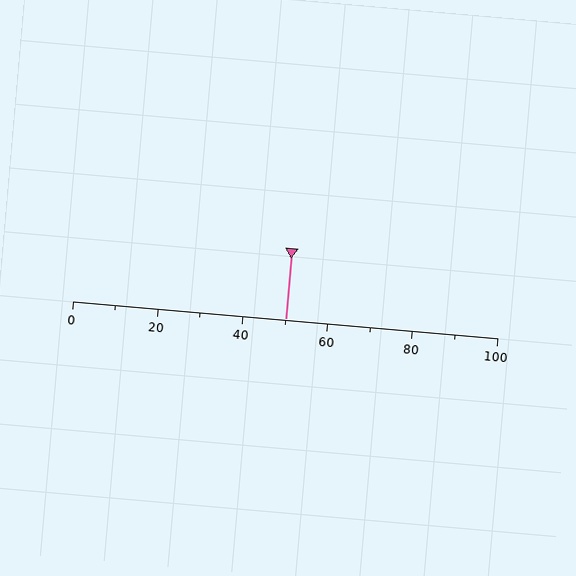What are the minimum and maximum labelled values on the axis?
The axis runs from 0 to 100.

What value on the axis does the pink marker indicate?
The marker indicates approximately 50.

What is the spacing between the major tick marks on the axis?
The major ticks are spaced 20 apart.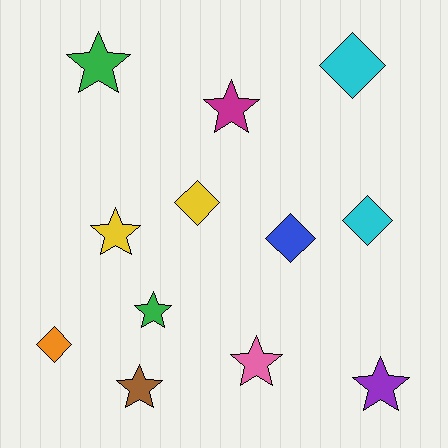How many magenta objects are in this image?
There is 1 magenta object.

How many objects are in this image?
There are 12 objects.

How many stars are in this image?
There are 7 stars.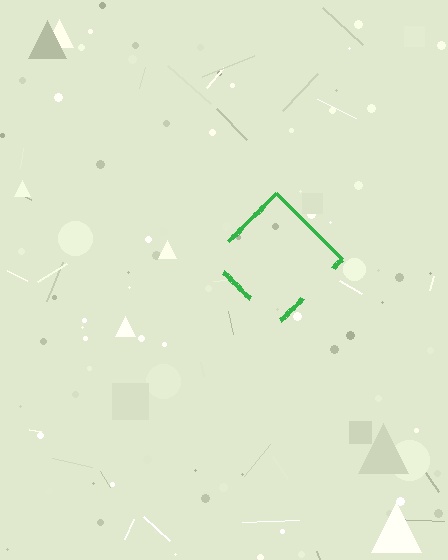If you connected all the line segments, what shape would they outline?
They would outline a diamond.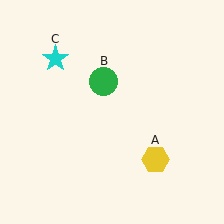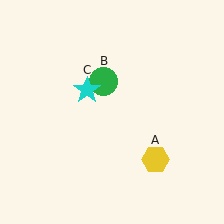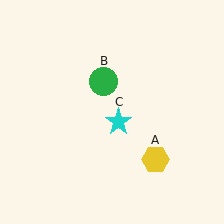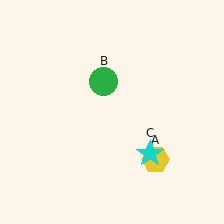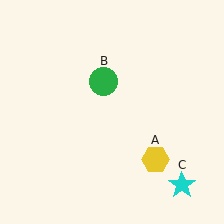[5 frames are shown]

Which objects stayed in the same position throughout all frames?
Yellow hexagon (object A) and green circle (object B) remained stationary.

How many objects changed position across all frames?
1 object changed position: cyan star (object C).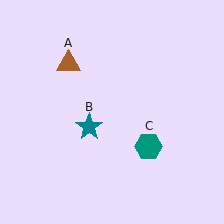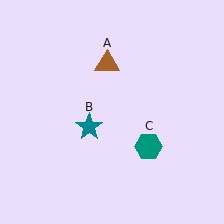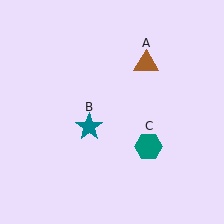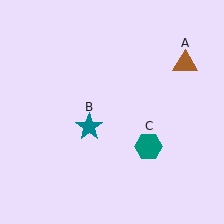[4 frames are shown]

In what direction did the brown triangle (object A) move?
The brown triangle (object A) moved right.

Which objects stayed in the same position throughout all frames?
Teal star (object B) and teal hexagon (object C) remained stationary.